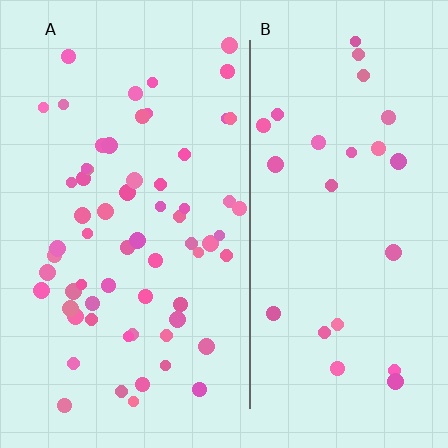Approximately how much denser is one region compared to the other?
Approximately 2.4× — region A over region B.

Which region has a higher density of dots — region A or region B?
A (the left).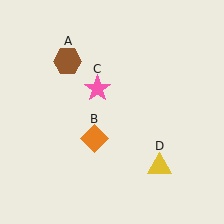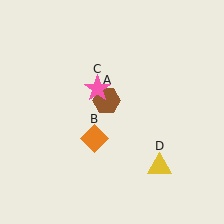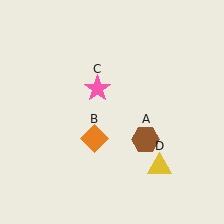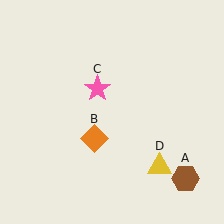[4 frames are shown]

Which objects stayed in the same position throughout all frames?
Orange diamond (object B) and pink star (object C) and yellow triangle (object D) remained stationary.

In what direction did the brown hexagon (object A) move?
The brown hexagon (object A) moved down and to the right.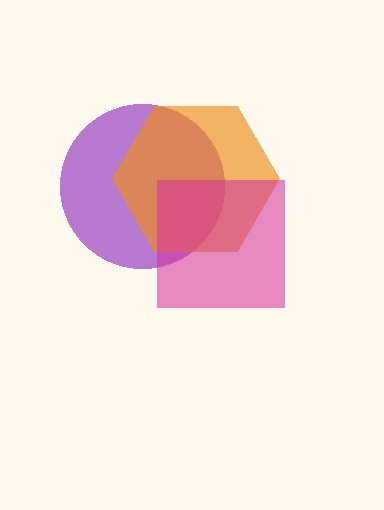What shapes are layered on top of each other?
The layered shapes are: a purple circle, an orange hexagon, a magenta square.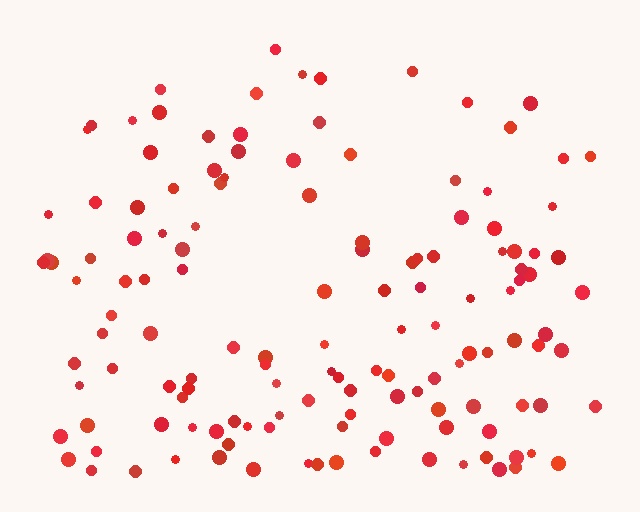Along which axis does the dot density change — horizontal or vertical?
Vertical.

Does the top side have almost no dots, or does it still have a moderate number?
Still a moderate number, just noticeably fewer than the bottom.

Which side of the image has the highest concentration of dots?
The bottom.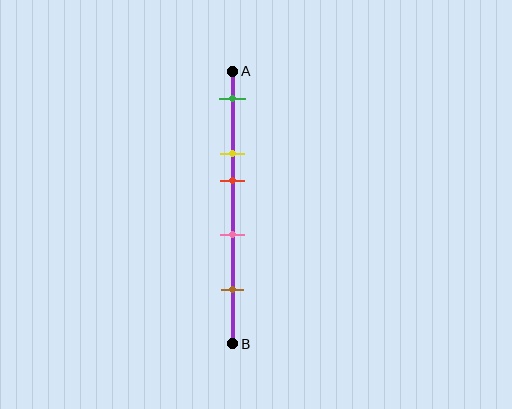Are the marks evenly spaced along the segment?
No, the marks are not evenly spaced.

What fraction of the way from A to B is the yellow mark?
The yellow mark is approximately 30% (0.3) of the way from A to B.